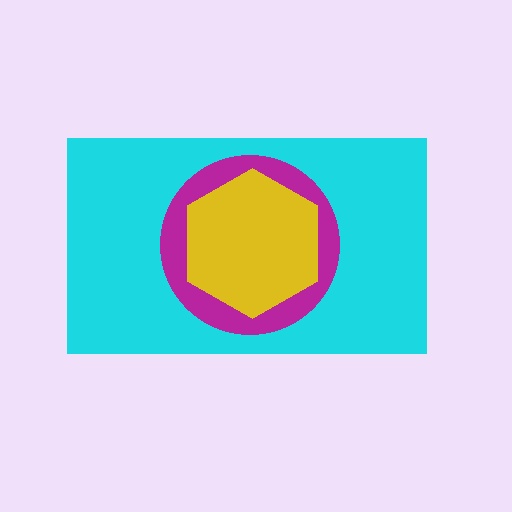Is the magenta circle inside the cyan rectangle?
Yes.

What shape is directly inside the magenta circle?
The yellow hexagon.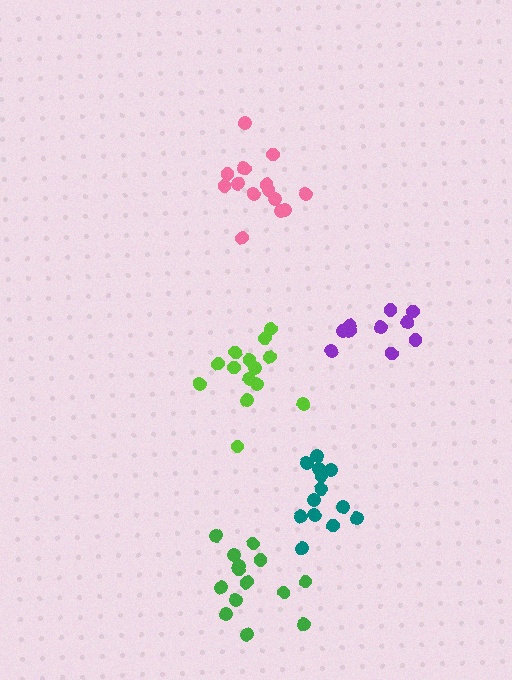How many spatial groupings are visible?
There are 5 spatial groupings.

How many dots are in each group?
Group 1: 15 dots, Group 2: 15 dots, Group 3: 14 dots, Group 4: 13 dots, Group 5: 11 dots (68 total).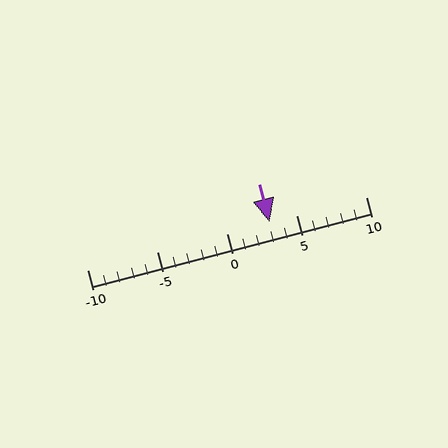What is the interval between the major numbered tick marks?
The major tick marks are spaced 5 units apart.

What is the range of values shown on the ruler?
The ruler shows values from -10 to 10.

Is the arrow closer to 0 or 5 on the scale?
The arrow is closer to 5.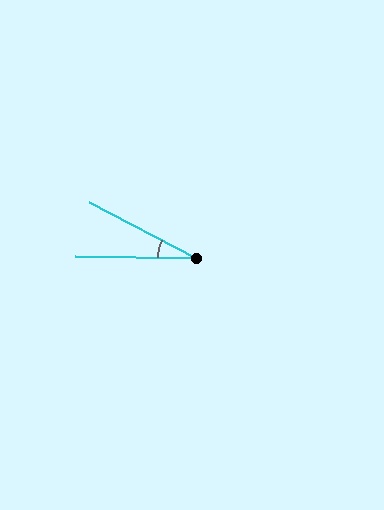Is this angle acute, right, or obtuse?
It is acute.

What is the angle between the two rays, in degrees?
Approximately 27 degrees.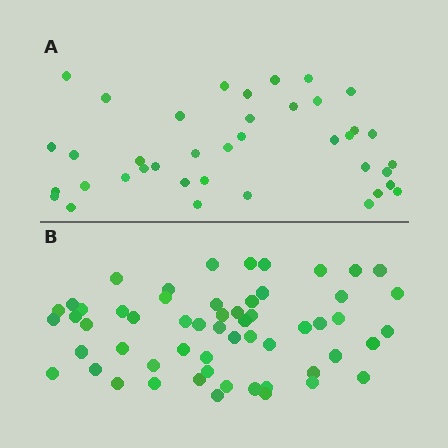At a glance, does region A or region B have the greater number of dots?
Region B (the bottom region) has more dots.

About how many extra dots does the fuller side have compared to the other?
Region B has approximately 20 more dots than region A.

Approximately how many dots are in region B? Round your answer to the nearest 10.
About 60 dots. (The exact count is 57, which rounds to 60.)